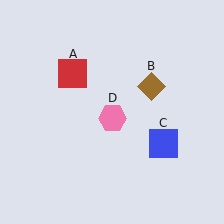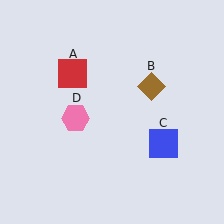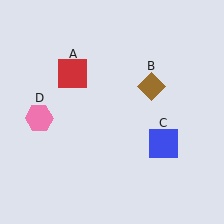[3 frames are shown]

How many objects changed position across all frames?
1 object changed position: pink hexagon (object D).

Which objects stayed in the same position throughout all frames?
Red square (object A) and brown diamond (object B) and blue square (object C) remained stationary.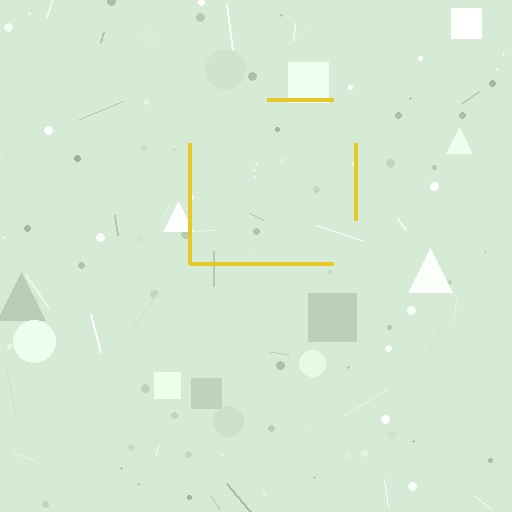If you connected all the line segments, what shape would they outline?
They would outline a square.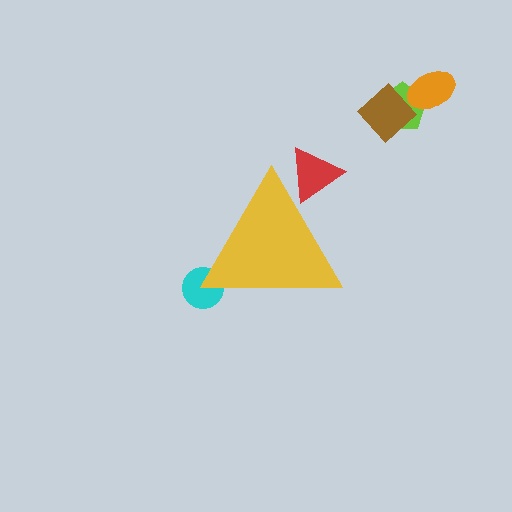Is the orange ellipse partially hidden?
No, the orange ellipse is fully visible.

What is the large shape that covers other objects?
A yellow triangle.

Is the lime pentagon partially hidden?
No, the lime pentagon is fully visible.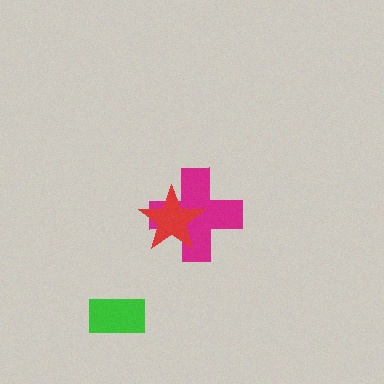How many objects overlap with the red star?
1 object overlaps with the red star.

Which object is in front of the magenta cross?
The red star is in front of the magenta cross.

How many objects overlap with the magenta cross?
1 object overlaps with the magenta cross.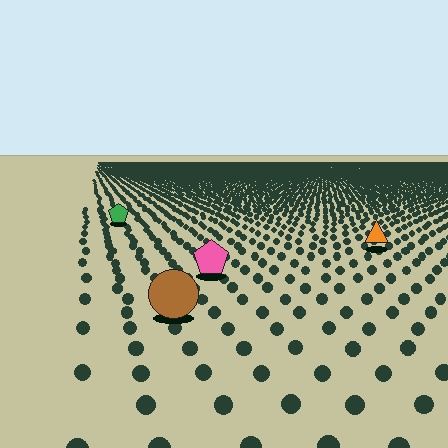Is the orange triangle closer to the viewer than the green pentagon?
Yes. The orange triangle is closer — you can tell from the texture gradient: the ground texture is coarser near it.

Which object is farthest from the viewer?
The green pentagon is farthest from the viewer. It appears smaller and the ground texture around it is denser.